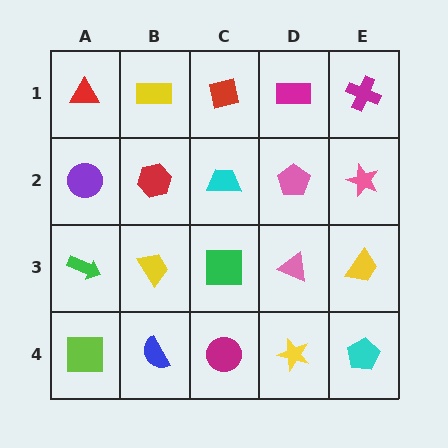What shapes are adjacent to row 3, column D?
A pink pentagon (row 2, column D), a yellow star (row 4, column D), a green square (row 3, column C), a yellow trapezoid (row 3, column E).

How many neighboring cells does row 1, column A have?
2.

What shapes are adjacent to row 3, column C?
A cyan trapezoid (row 2, column C), a magenta circle (row 4, column C), a yellow trapezoid (row 3, column B), a pink triangle (row 3, column D).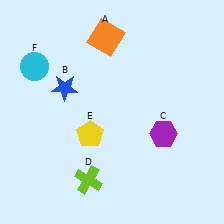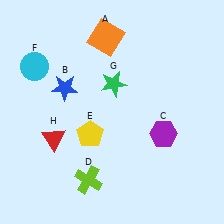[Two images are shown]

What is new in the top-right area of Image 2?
A green star (G) was added in the top-right area of Image 2.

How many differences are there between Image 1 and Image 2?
There are 2 differences between the two images.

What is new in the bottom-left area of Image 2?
A red triangle (H) was added in the bottom-left area of Image 2.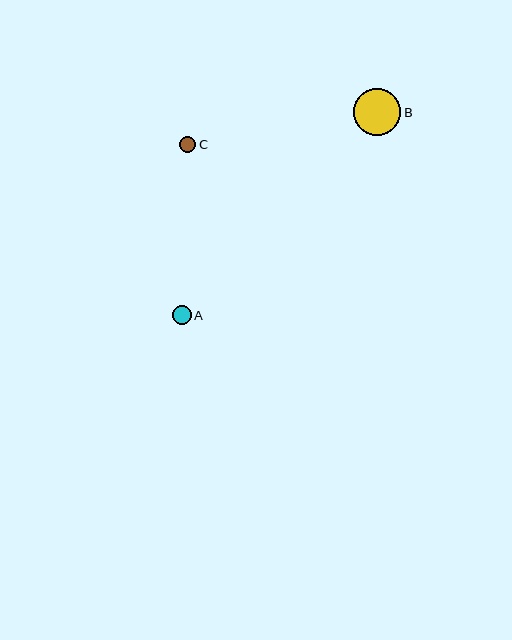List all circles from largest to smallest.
From largest to smallest: B, A, C.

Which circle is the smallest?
Circle C is the smallest with a size of approximately 16 pixels.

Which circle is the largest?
Circle B is the largest with a size of approximately 47 pixels.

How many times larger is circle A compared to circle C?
Circle A is approximately 1.2 times the size of circle C.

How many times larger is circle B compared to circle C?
Circle B is approximately 3.0 times the size of circle C.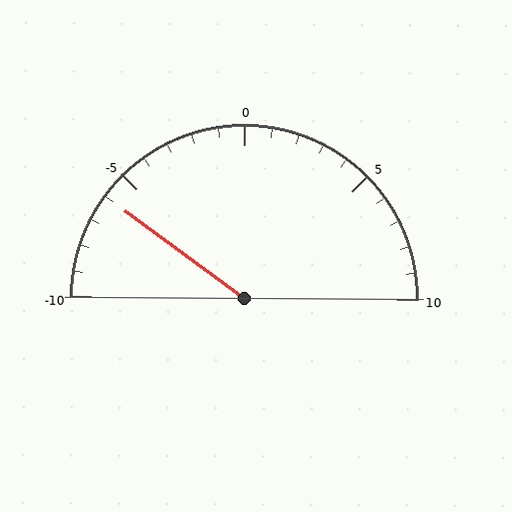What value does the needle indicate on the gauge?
The needle indicates approximately -6.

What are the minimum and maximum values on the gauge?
The gauge ranges from -10 to 10.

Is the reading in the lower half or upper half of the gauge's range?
The reading is in the lower half of the range (-10 to 10).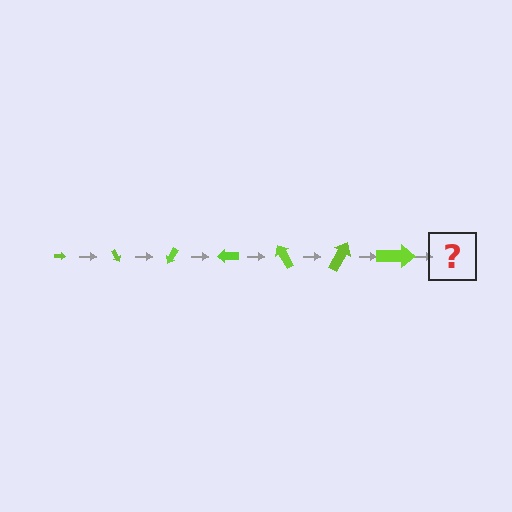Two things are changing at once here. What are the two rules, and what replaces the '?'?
The two rules are that the arrow grows larger each step and it rotates 60 degrees each step. The '?' should be an arrow, larger than the previous one and rotated 420 degrees from the start.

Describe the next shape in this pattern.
It should be an arrow, larger than the previous one and rotated 420 degrees from the start.